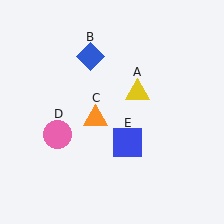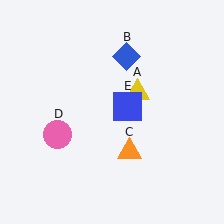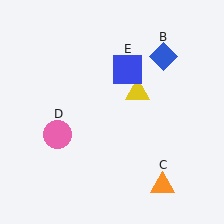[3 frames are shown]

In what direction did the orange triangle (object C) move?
The orange triangle (object C) moved down and to the right.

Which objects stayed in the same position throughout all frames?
Yellow triangle (object A) and pink circle (object D) remained stationary.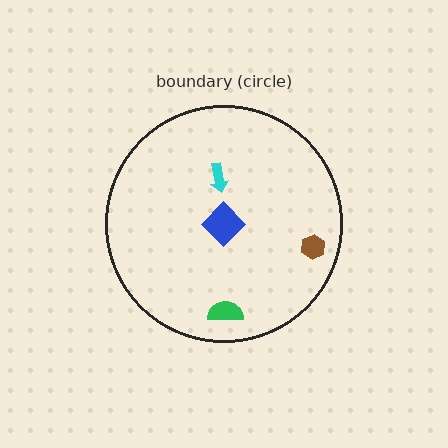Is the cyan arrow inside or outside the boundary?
Inside.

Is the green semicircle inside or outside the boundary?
Inside.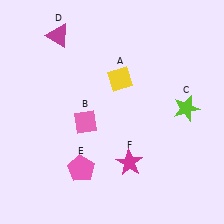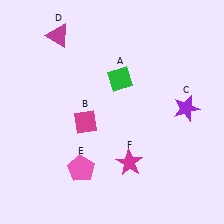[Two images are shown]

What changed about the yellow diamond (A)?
In Image 1, A is yellow. In Image 2, it changed to green.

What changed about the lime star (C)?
In Image 1, C is lime. In Image 2, it changed to purple.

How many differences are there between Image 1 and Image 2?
There are 3 differences between the two images.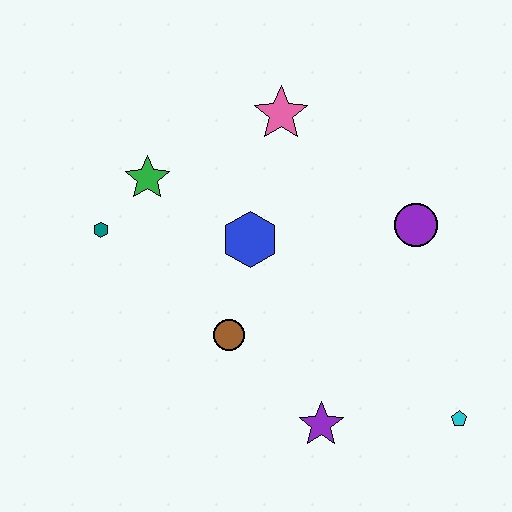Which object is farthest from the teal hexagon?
The cyan pentagon is farthest from the teal hexagon.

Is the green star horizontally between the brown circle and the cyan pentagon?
No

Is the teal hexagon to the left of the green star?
Yes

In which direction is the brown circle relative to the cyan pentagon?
The brown circle is to the left of the cyan pentagon.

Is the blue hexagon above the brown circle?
Yes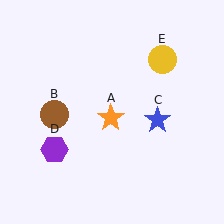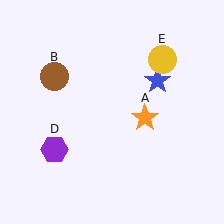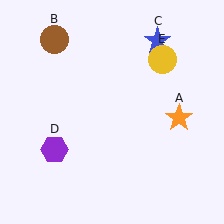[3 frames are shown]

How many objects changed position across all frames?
3 objects changed position: orange star (object A), brown circle (object B), blue star (object C).